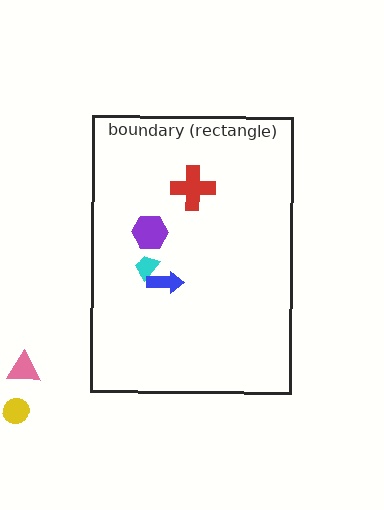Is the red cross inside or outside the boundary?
Inside.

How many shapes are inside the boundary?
4 inside, 2 outside.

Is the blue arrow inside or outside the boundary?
Inside.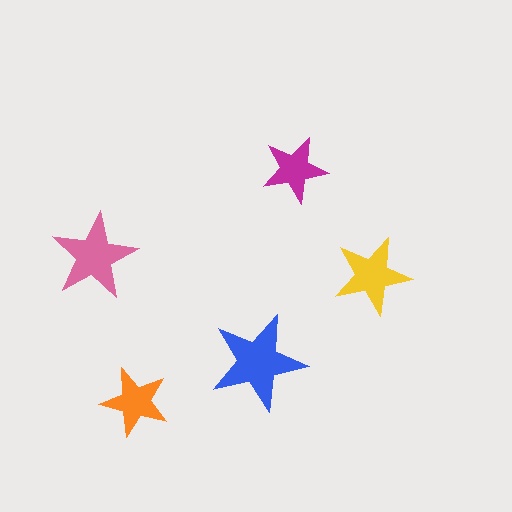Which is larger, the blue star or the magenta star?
The blue one.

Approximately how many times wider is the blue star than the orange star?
About 1.5 times wider.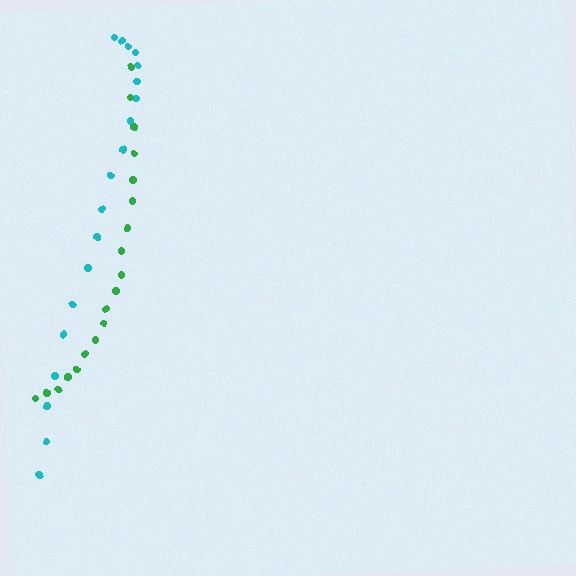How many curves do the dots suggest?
There are 2 distinct paths.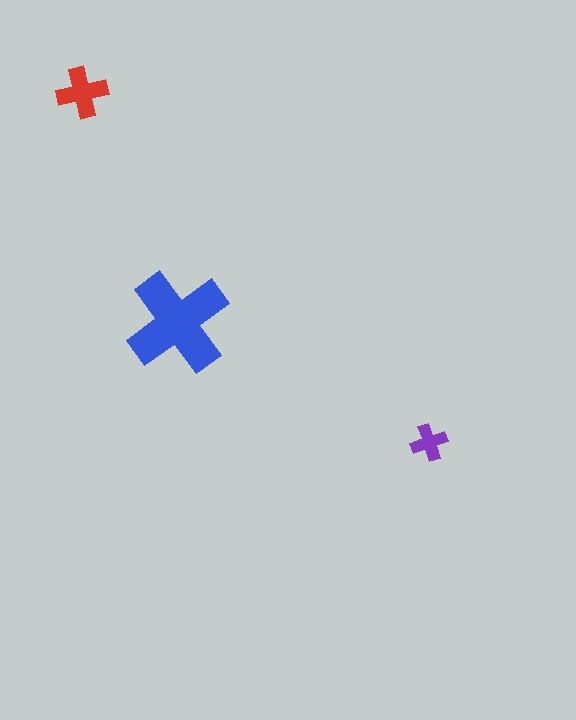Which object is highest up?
The red cross is topmost.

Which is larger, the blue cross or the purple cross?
The blue one.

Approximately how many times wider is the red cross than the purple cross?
About 1.5 times wider.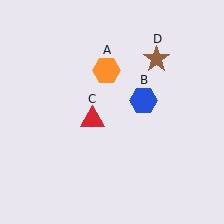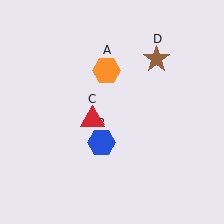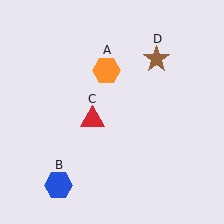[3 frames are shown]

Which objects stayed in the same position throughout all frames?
Orange hexagon (object A) and red triangle (object C) and brown star (object D) remained stationary.